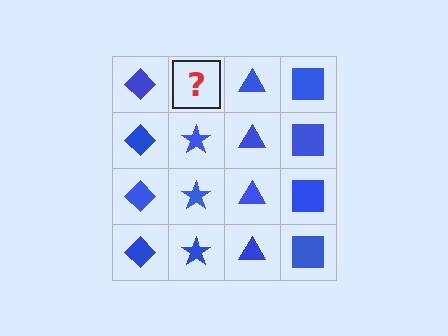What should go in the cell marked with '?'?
The missing cell should contain a blue star.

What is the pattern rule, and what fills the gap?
The rule is that each column has a consistent shape. The gap should be filled with a blue star.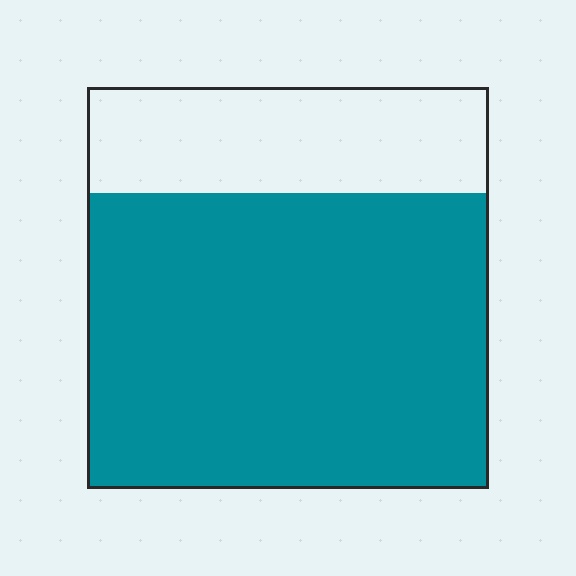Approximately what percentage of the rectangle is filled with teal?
Approximately 75%.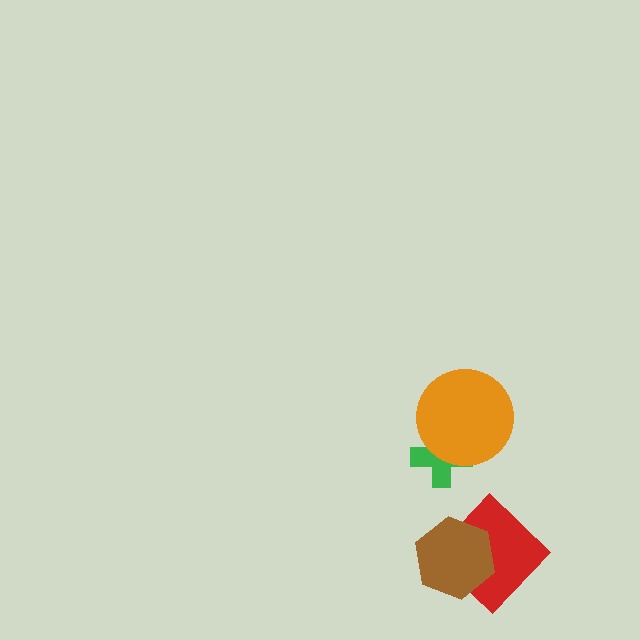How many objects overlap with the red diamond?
1 object overlaps with the red diamond.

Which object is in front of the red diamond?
The brown hexagon is in front of the red diamond.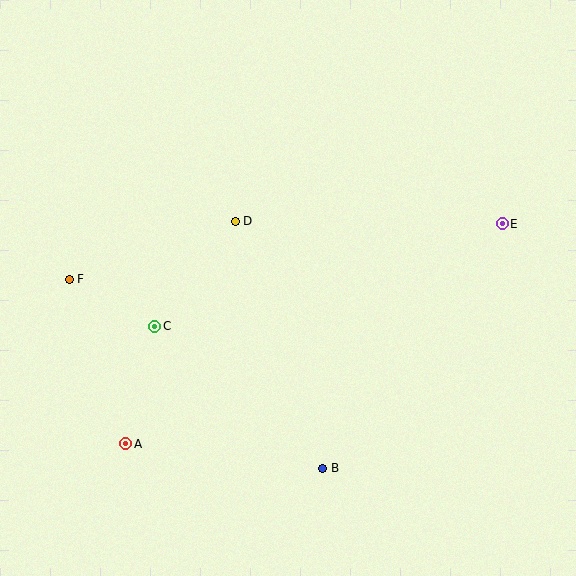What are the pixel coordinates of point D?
Point D is at (235, 221).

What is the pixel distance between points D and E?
The distance between D and E is 267 pixels.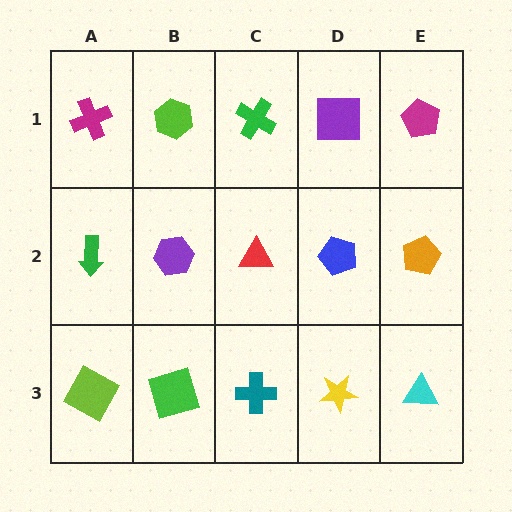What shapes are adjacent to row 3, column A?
A green arrow (row 2, column A), a green square (row 3, column B).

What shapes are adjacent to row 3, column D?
A blue pentagon (row 2, column D), a teal cross (row 3, column C), a cyan triangle (row 3, column E).